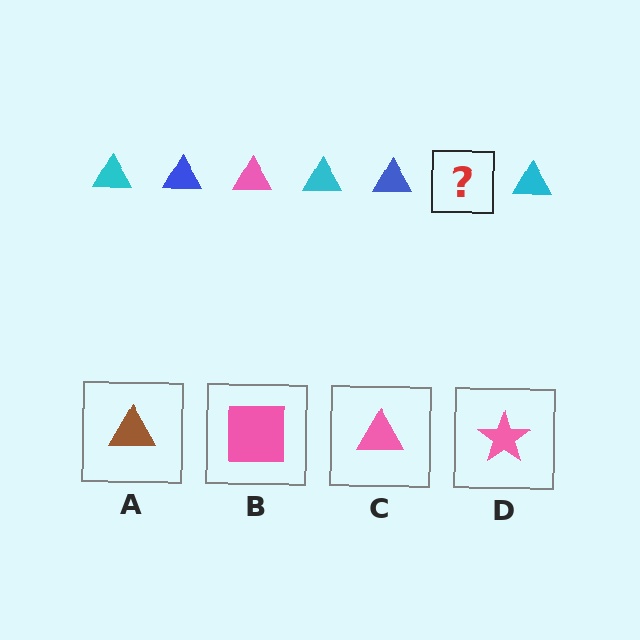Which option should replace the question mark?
Option C.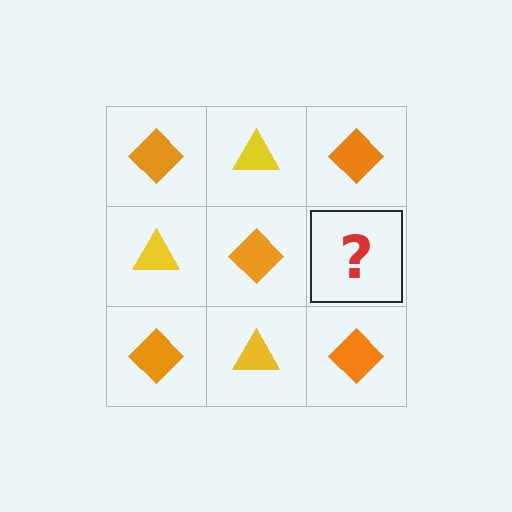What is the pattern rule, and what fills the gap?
The rule is that it alternates orange diamond and yellow triangle in a checkerboard pattern. The gap should be filled with a yellow triangle.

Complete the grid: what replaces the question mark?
The question mark should be replaced with a yellow triangle.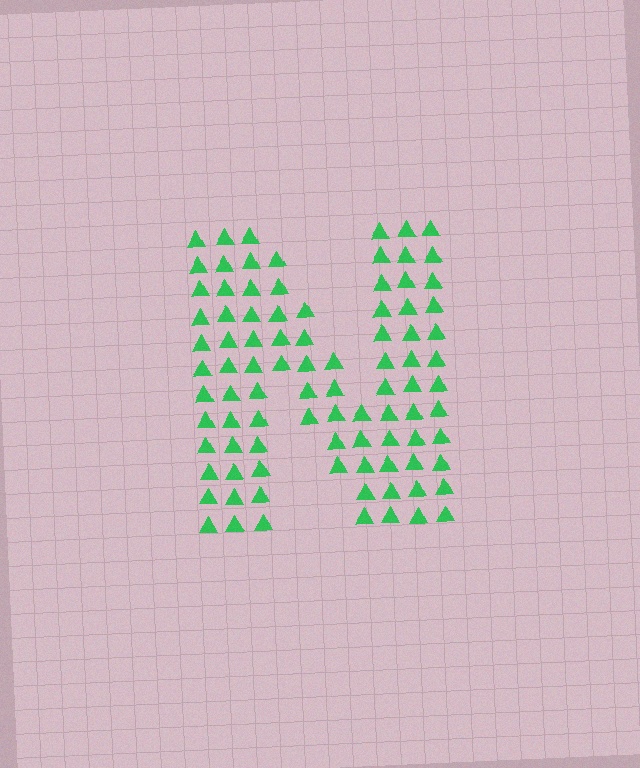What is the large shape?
The large shape is the letter N.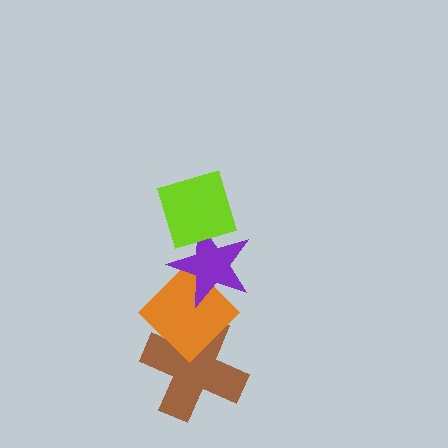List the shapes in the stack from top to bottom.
From top to bottom: the lime diamond, the purple star, the orange diamond, the brown cross.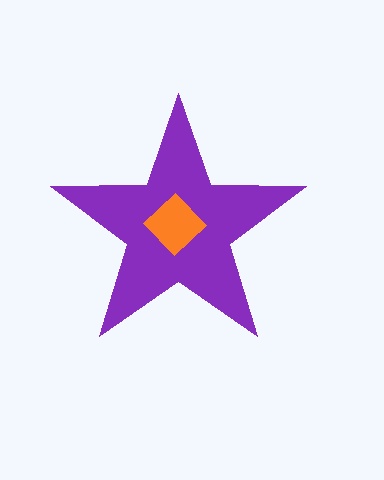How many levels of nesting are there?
2.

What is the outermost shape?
The purple star.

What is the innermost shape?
The orange diamond.